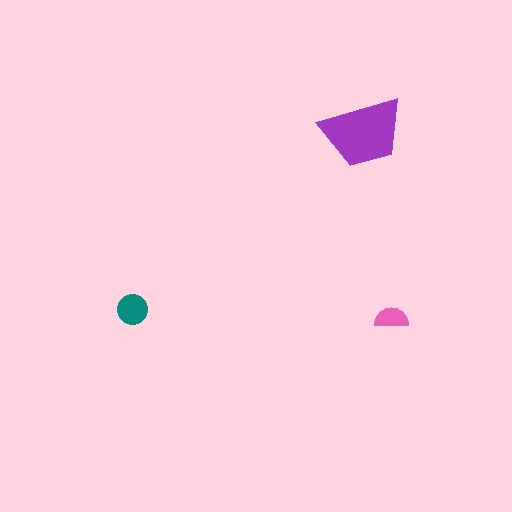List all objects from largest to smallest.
The purple trapezoid, the teal circle, the pink semicircle.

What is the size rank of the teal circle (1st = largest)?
2nd.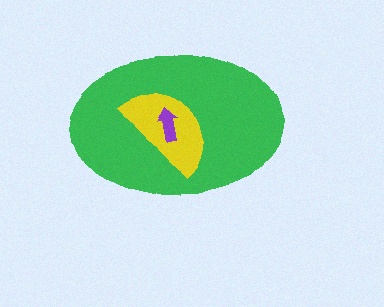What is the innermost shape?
The purple arrow.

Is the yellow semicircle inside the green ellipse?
Yes.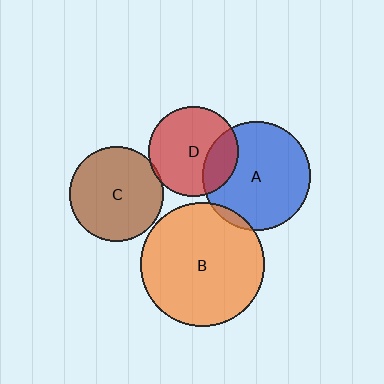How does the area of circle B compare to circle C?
Approximately 1.7 times.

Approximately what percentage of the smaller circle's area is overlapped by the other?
Approximately 25%.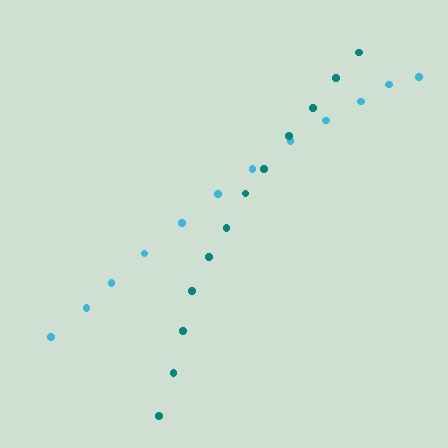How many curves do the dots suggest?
There are 2 distinct paths.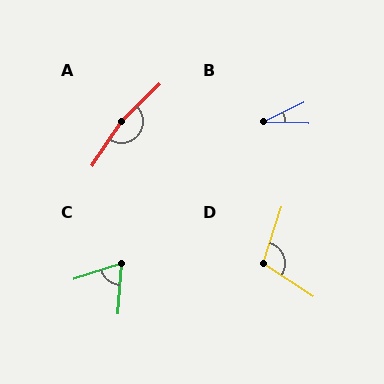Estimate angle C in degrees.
Approximately 68 degrees.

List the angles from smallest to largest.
B (27°), C (68°), D (105°), A (168°).